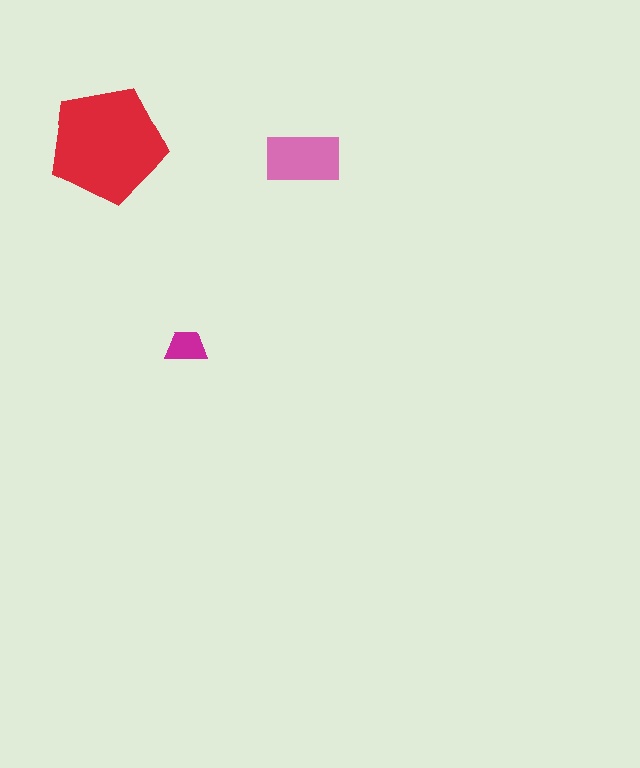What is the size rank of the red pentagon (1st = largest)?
1st.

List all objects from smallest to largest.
The magenta trapezoid, the pink rectangle, the red pentagon.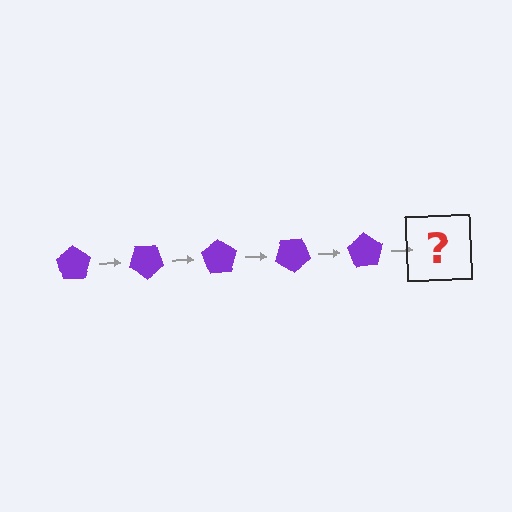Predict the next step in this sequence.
The next step is a purple pentagon rotated 175 degrees.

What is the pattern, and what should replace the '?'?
The pattern is that the pentagon rotates 35 degrees each step. The '?' should be a purple pentagon rotated 175 degrees.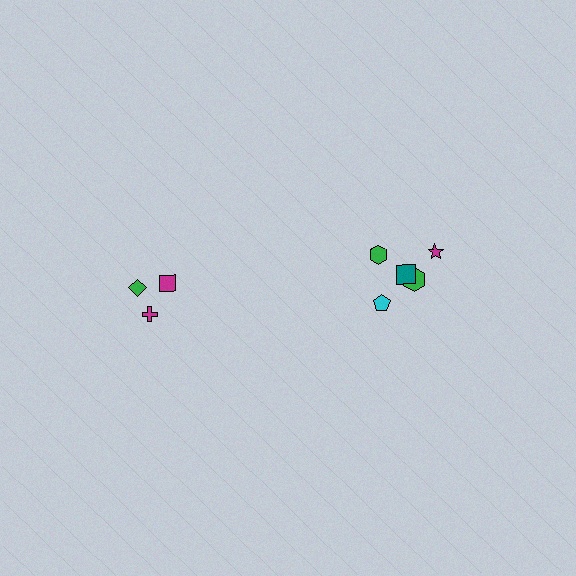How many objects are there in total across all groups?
There are 8 objects.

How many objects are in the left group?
There are 3 objects.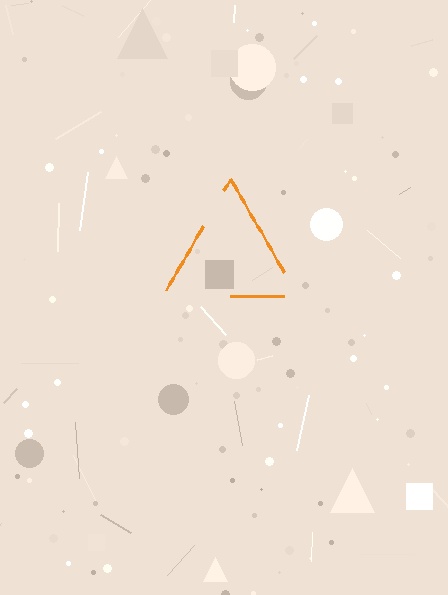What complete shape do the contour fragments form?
The contour fragments form a triangle.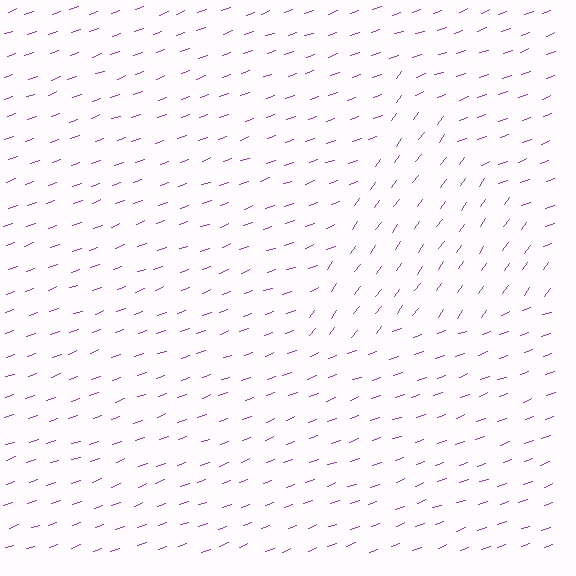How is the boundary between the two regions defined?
The boundary is defined purely by a change in line orientation (approximately 34 degrees difference). All lines are the same color and thickness.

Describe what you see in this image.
The image is filled with small purple line segments. A triangle region in the image has lines oriented differently from the surrounding lines, creating a visible texture boundary.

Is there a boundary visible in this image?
Yes, there is a texture boundary formed by a change in line orientation.